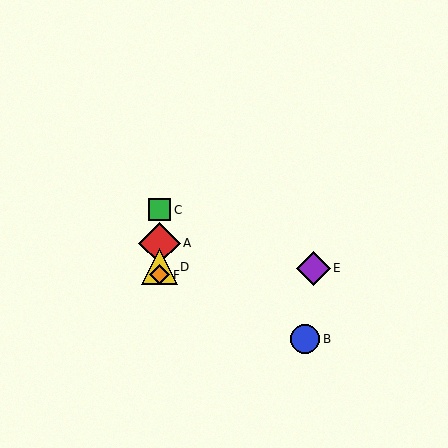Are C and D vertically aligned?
Yes, both are at x≈160.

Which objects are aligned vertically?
Objects A, C, D, F are aligned vertically.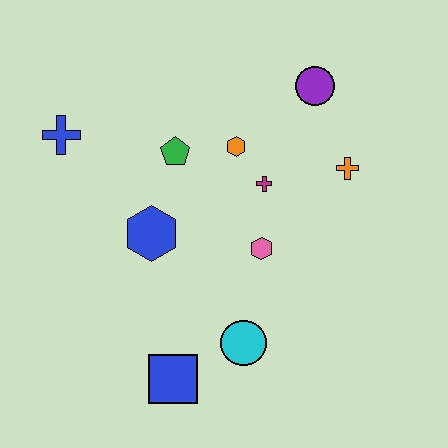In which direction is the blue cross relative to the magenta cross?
The blue cross is to the left of the magenta cross.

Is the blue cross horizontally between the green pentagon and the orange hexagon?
No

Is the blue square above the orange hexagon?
No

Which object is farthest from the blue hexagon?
The purple circle is farthest from the blue hexagon.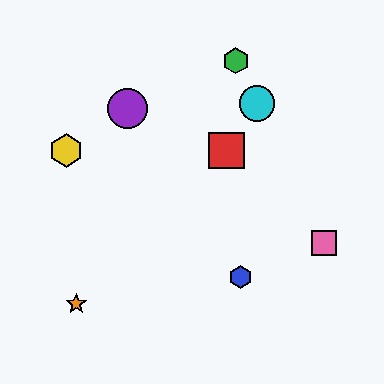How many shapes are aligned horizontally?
2 shapes (the red square, the yellow hexagon) are aligned horizontally.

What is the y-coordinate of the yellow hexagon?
The yellow hexagon is at y≈150.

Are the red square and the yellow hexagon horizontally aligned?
Yes, both are at y≈150.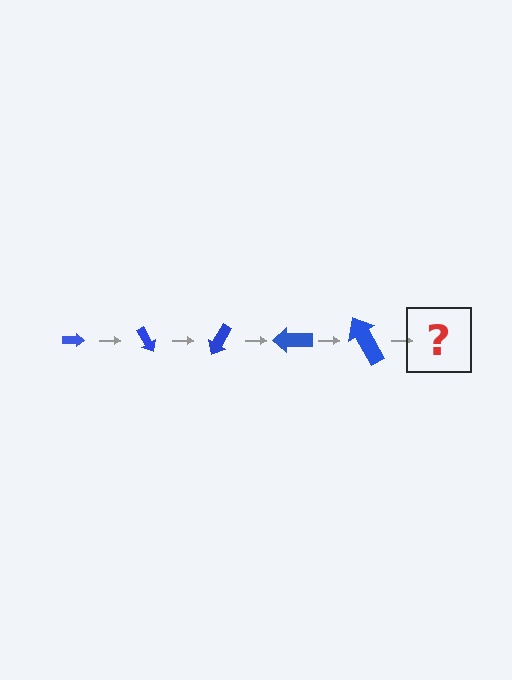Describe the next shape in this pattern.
It should be an arrow, larger than the previous one and rotated 300 degrees from the start.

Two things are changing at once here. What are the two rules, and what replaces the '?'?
The two rules are that the arrow grows larger each step and it rotates 60 degrees each step. The '?' should be an arrow, larger than the previous one and rotated 300 degrees from the start.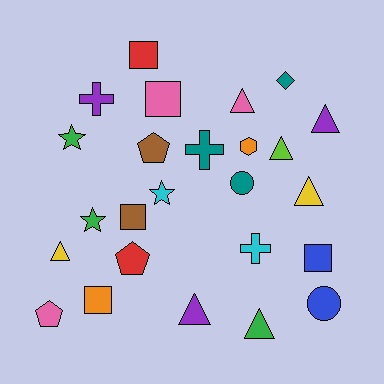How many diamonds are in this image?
There is 1 diamond.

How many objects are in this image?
There are 25 objects.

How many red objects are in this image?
There are 2 red objects.